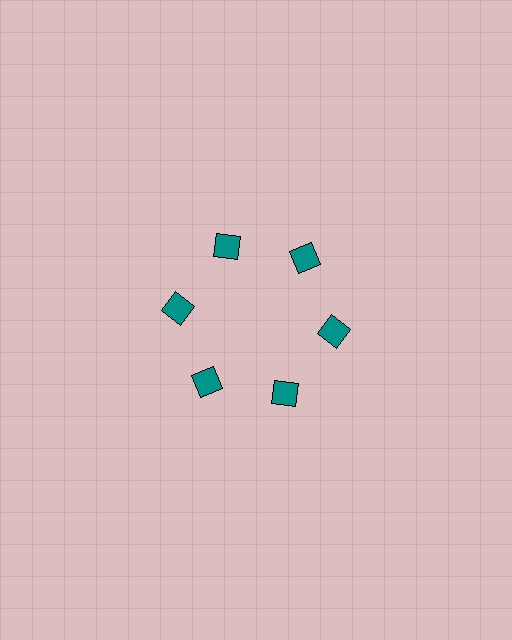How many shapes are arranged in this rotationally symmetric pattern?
There are 6 shapes, arranged in 6 groups of 1.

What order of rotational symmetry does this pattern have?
This pattern has 6-fold rotational symmetry.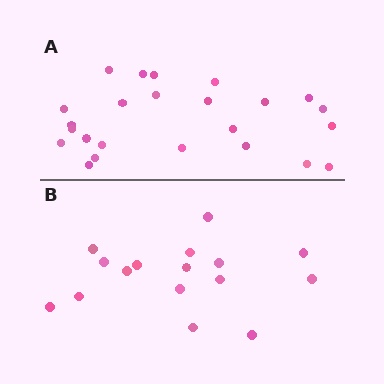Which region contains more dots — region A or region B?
Region A (the top region) has more dots.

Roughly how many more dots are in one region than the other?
Region A has roughly 8 or so more dots than region B.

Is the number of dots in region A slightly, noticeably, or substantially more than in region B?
Region A has substantially more. The ratio is roughly 1.5 to 1.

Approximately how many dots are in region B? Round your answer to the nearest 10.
About 20 dots. (The exact count is 16, which rounds to 20.)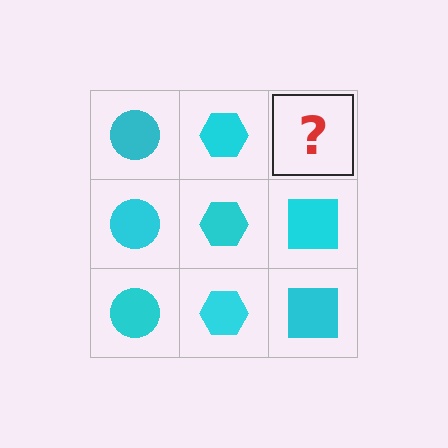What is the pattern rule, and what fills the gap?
The rule is that each column has a consistent shape. The gap should be filled with a cyan square.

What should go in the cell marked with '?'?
The missing cell should contain a cyan square.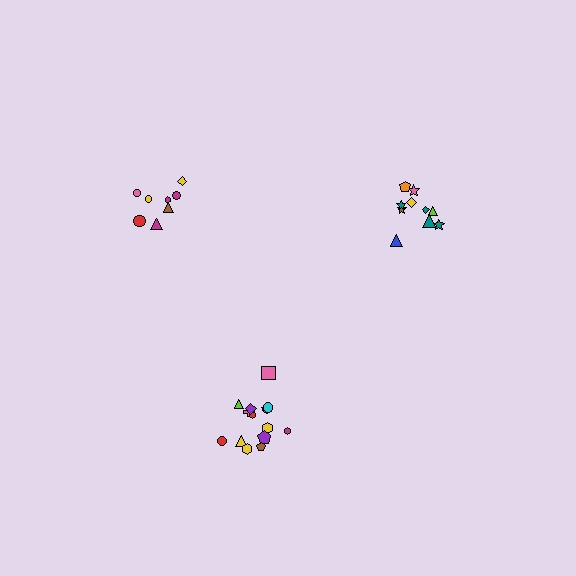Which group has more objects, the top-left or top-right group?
The top-right group.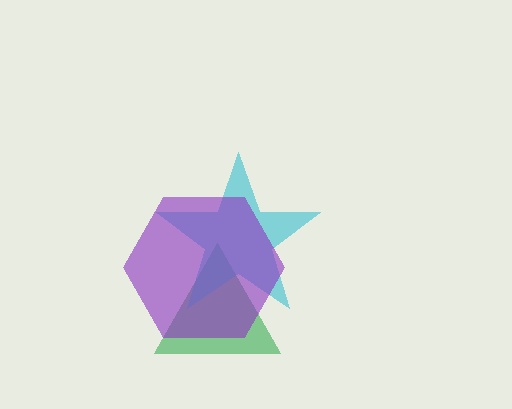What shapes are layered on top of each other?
The layered shapes are: a green triangle, a cyan star, a purple hexagon.